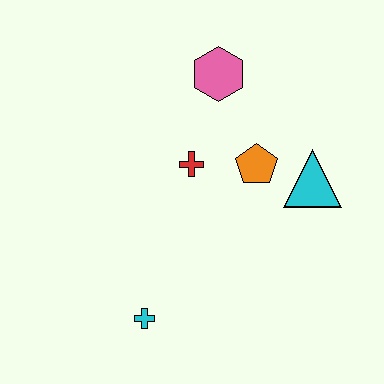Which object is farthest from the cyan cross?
The pink hexagon is farthest from the cyan cross.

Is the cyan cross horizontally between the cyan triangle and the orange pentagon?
No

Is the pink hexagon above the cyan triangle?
Yes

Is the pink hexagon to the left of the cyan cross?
No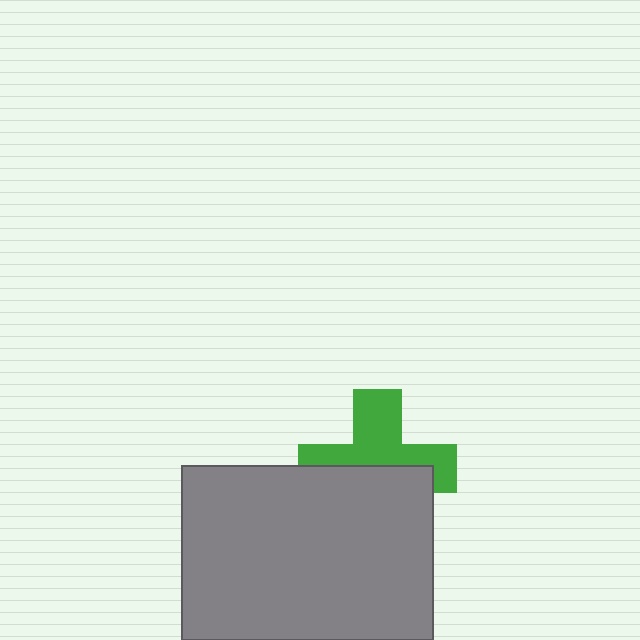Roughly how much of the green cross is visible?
About half of it is visible (roughly 51%).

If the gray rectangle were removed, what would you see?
You would see the complete green cross.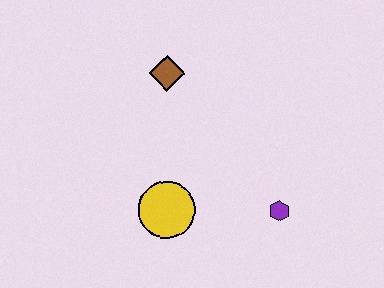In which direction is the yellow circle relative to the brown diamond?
The yellow circle is below the brown diamond.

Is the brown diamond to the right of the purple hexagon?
No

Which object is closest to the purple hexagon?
The yellow circle is closest to the purple hexagon.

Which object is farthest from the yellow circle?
The brown diamond is farthest from the yellow circle.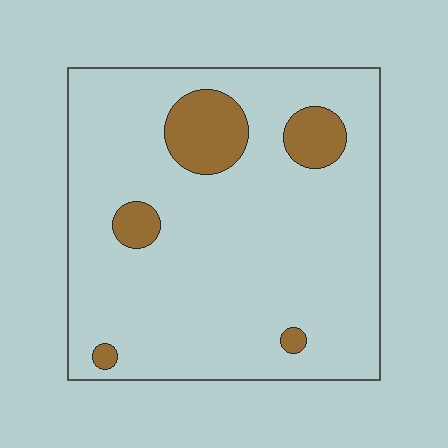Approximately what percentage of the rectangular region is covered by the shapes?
Approximately 10%.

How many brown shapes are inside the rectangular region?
5.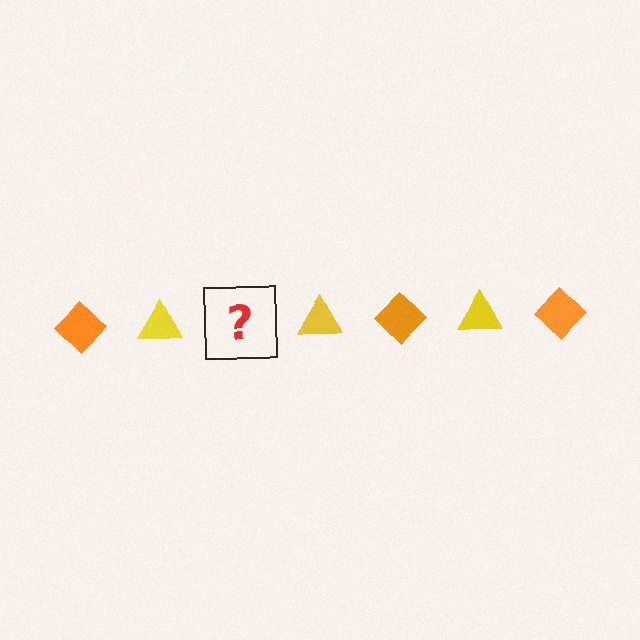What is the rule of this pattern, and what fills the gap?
The rule is that the pattern alternates between orange diamond and yellow triangle. The gap should be filled with an orange diamond.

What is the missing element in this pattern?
The missing element is an orange diamond.